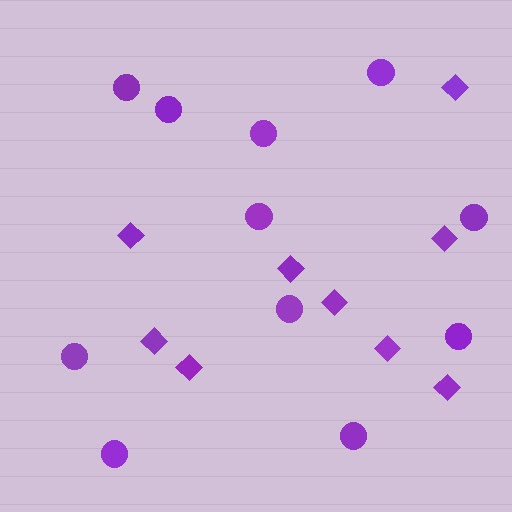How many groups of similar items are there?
There are 2 groups: one group of diamonds (9) and one group of circles (11).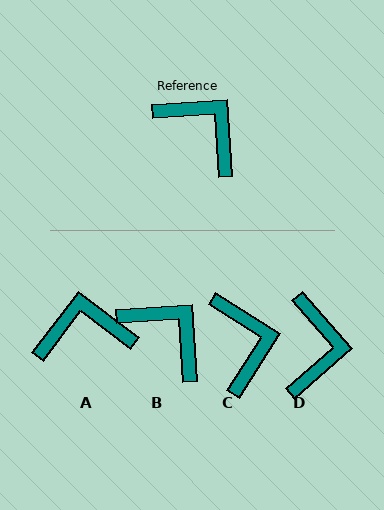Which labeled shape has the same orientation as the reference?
B.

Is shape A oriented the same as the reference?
No, it is off by about 49 degrees.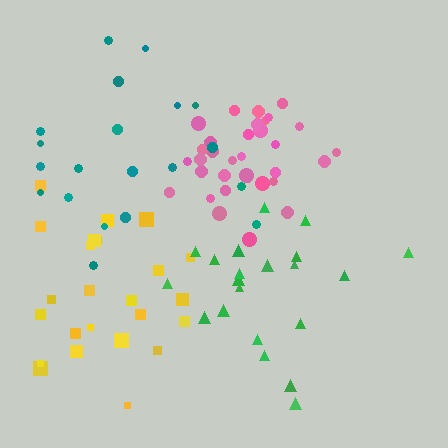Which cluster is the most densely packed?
Pink.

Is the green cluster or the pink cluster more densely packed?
Pink.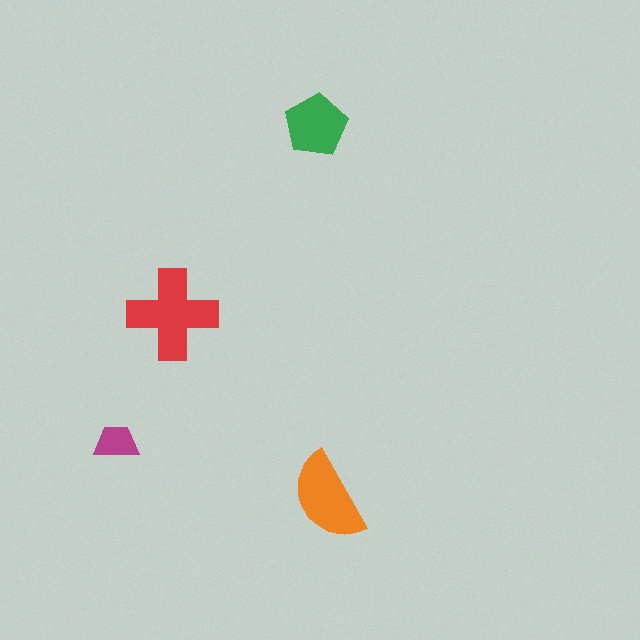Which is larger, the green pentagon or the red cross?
The red cross.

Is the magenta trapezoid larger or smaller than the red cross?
Smaller.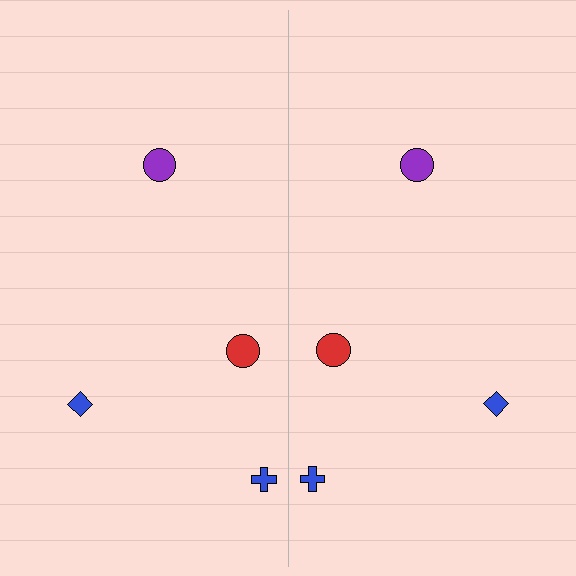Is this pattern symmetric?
Yes, this pattern has bilateral (reflection) symmetry.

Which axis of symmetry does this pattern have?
The pattern has a vertical axis of symmetry running through the center of the image.